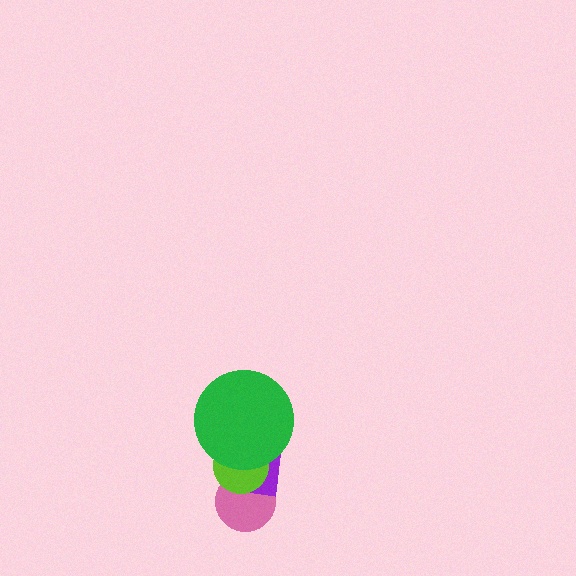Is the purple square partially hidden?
Yes, it is partially covered by another shape.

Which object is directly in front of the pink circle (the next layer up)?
The purple square is directly in front of the pink circle.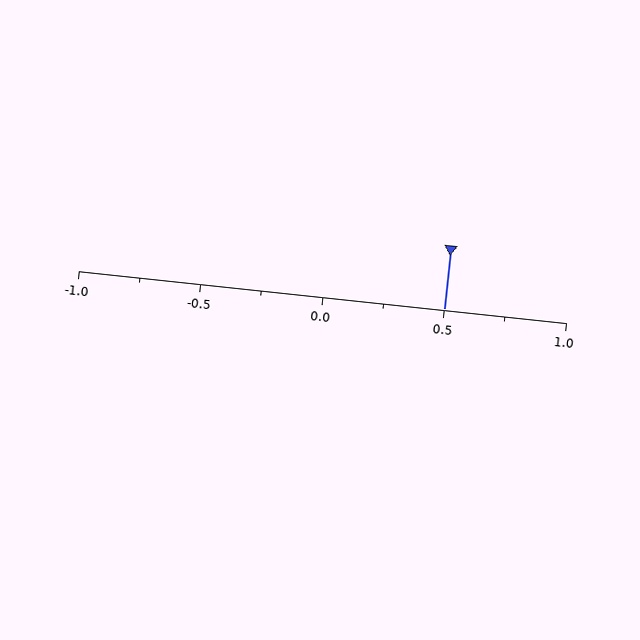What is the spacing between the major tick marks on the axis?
The major ticks are spaced 0.5 apart.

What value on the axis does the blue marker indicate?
The marker indicates approximately 0.5.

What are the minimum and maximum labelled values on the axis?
The axis runs from -1.0 to 1.0.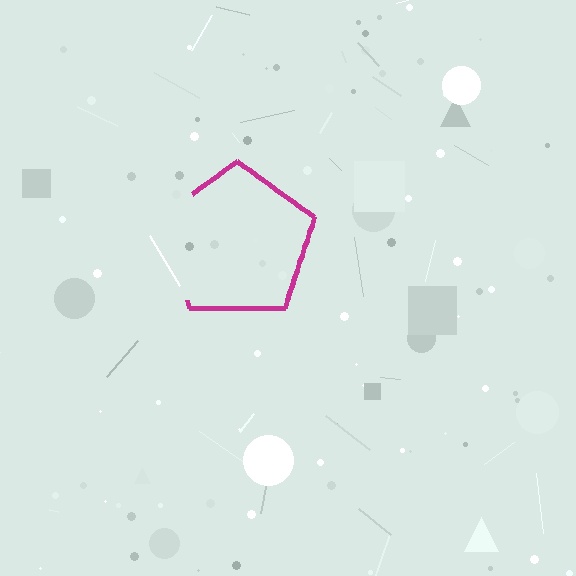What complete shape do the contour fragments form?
The contour fragments form a pentagon.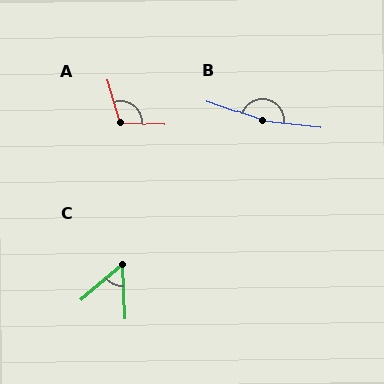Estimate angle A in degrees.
Approximately 109 degrees.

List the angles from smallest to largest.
C (52°), A (109°), B (168°).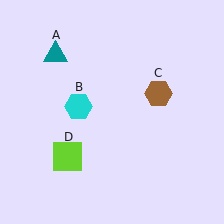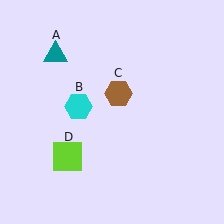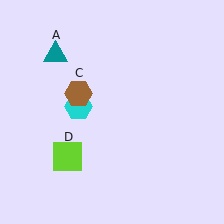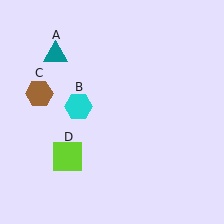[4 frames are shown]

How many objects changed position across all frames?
1 object changed position: brown hexagon (object C).